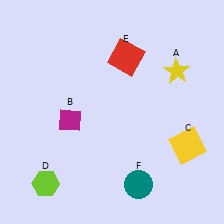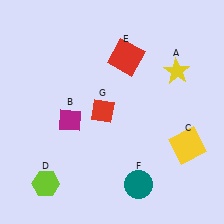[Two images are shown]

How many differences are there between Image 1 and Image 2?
There is 1 difference between the two images.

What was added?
A red diamond (G) was added in Image 2.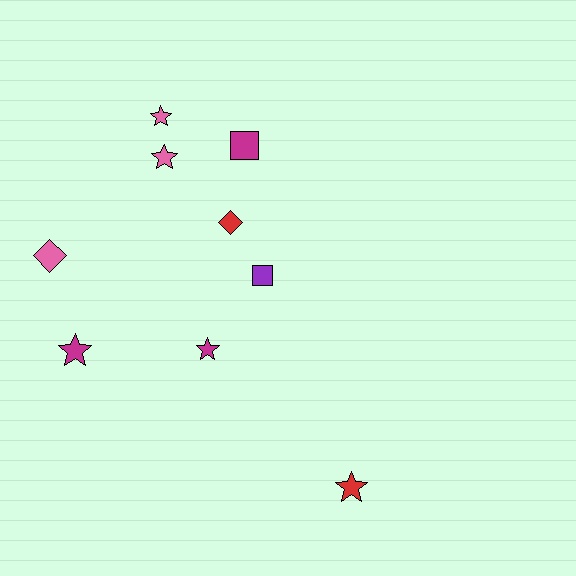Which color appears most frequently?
Magenta, with 3 objects.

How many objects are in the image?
There are 9 objects.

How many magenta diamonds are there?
There are no magenta diamonds.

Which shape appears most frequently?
Star, with 5 objects.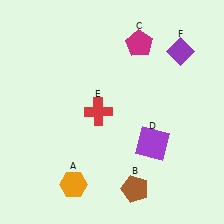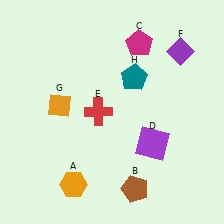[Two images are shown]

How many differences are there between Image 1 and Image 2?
There are 2 differences between the two images.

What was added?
An orange diamond (G), a teal pentagon (H) were added in Image 2.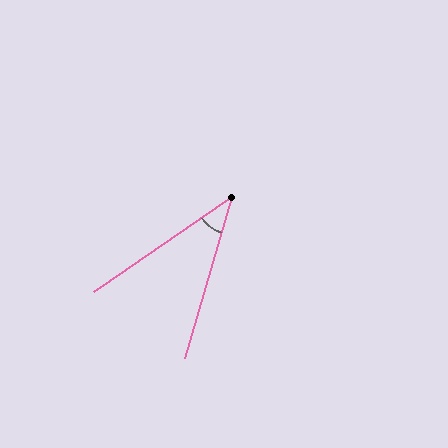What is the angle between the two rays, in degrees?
Approximately 39 degrees.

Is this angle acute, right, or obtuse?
It is acute.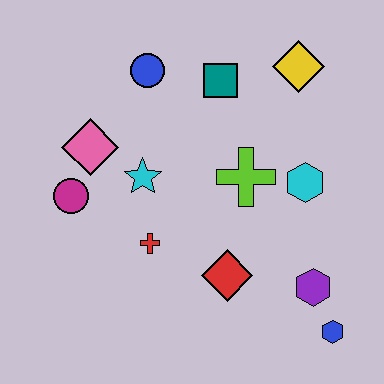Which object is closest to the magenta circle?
The pink diamond is closest to the magenta circle.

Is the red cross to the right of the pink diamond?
Yes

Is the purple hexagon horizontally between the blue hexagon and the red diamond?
Yes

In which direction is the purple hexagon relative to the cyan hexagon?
The purple hexagon is below the cyan hexagon.